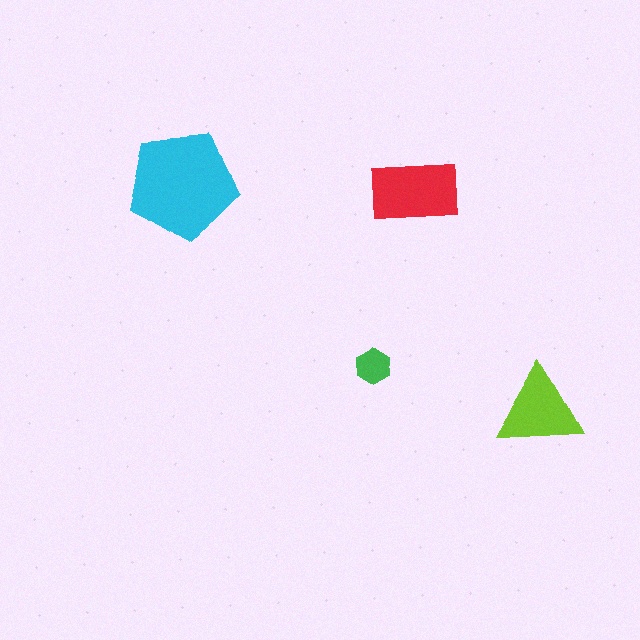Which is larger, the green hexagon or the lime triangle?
The lime triangle.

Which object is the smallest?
The green hexagon.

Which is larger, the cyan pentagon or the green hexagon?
The cyan pentagon.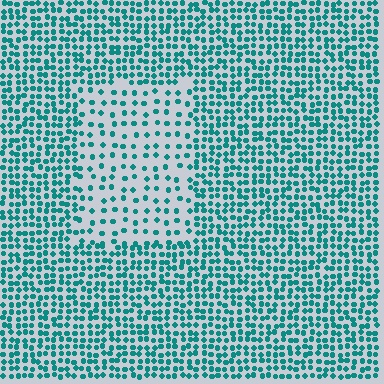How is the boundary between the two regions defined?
The boundary is defined by a change in element density (approximately 2.3x ratio). All elements are the same color, size, and shape.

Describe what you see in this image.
The image contains small teal elements arranged at two different densities. A rectangle-shaped region is visible where the elements are less densely packed than the surrounding area.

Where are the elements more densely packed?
The elements are more densely packed outside the rectangle boundary.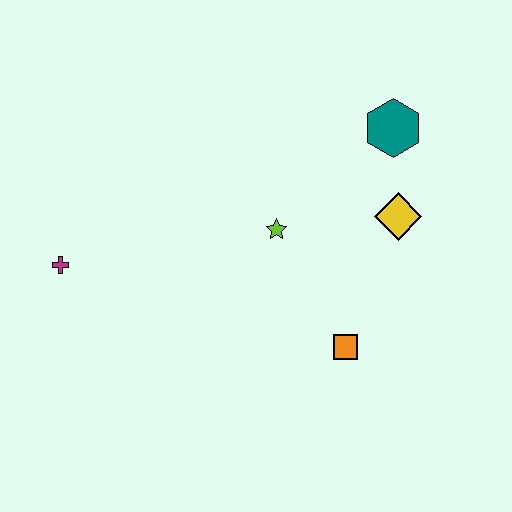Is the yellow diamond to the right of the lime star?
Yes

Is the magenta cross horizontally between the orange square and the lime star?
No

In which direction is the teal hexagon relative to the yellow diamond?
The teal hexagon is above the yellow diamond.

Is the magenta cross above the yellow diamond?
No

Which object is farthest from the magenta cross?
The teal hexagon is farthest from the magenta cross.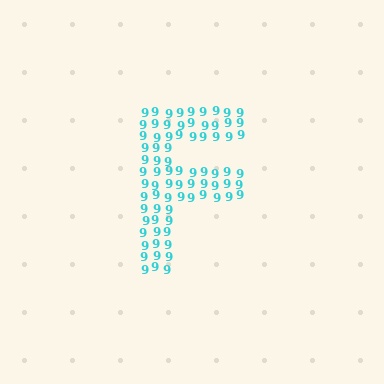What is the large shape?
The large shape is the letter F.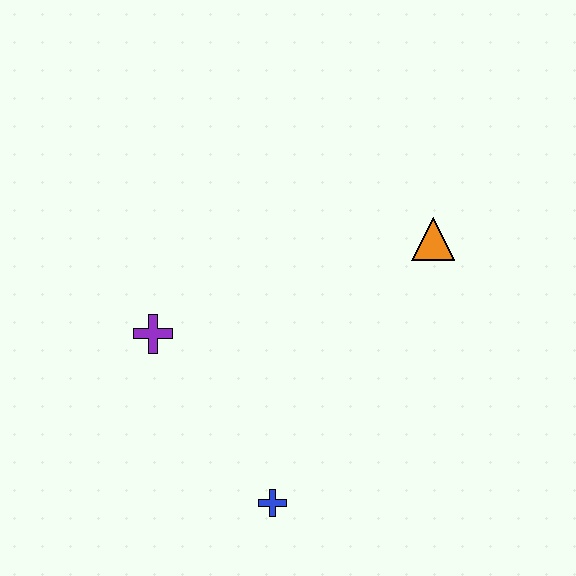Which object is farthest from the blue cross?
The orange triangle is farthest from the blue cross.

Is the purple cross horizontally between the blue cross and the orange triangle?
No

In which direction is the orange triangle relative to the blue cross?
The orange triangle is above the blue cross.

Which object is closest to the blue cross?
The purple cross is closest to the blue cross.